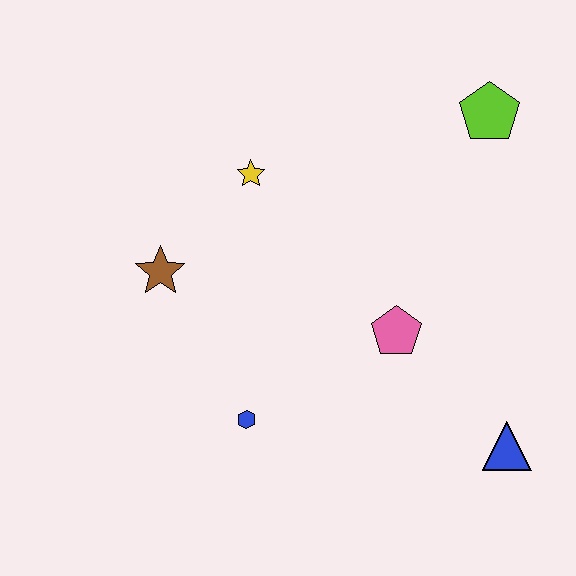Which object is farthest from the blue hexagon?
The lime pentagon is farthest from the blue hexagon.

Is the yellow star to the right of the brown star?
Yes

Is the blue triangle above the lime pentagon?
No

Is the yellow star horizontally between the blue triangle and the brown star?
Yes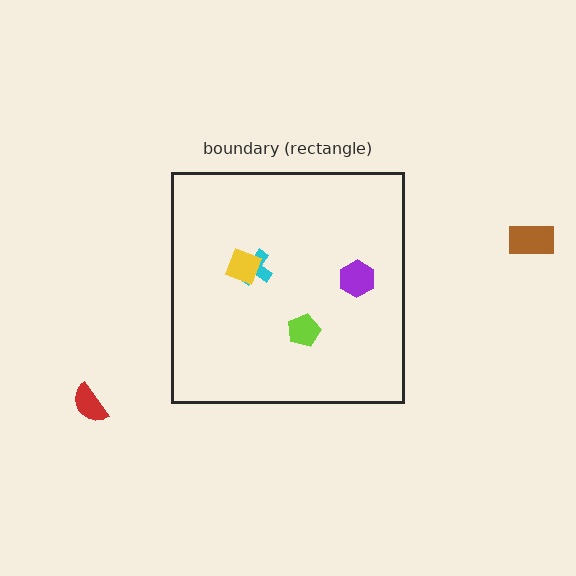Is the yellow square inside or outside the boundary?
Inside.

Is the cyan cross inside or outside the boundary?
Inside.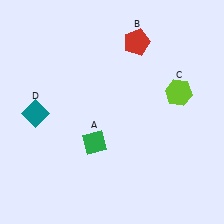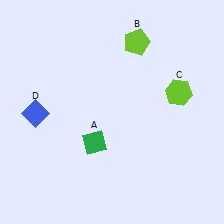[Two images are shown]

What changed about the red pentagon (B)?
In Image 1, B is red. In Image 2, it changed to lime.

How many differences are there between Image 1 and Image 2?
There are 2 differences between the two images.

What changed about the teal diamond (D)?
In Image 1, D is teal. In Image 2, it changed to blue.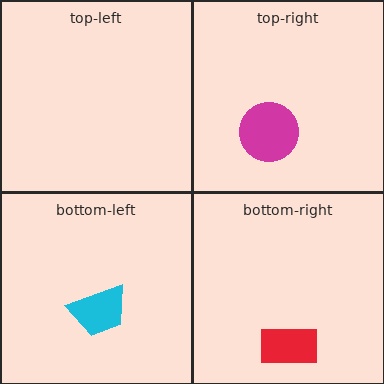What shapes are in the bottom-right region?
The red rectangle.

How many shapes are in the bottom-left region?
1.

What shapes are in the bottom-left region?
The cyan trapezoid.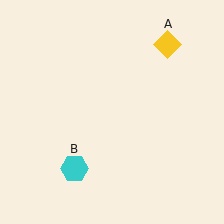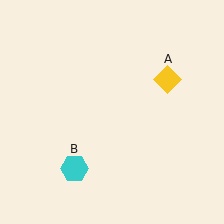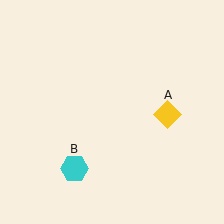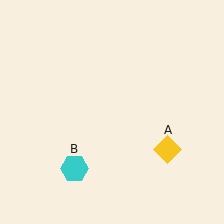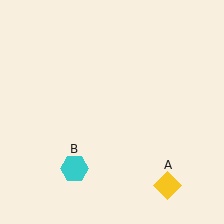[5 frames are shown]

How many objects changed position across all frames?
1 object changed position: yellow diamond (object A).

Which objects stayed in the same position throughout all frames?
Cyan hexagon (object B) remained stationary.